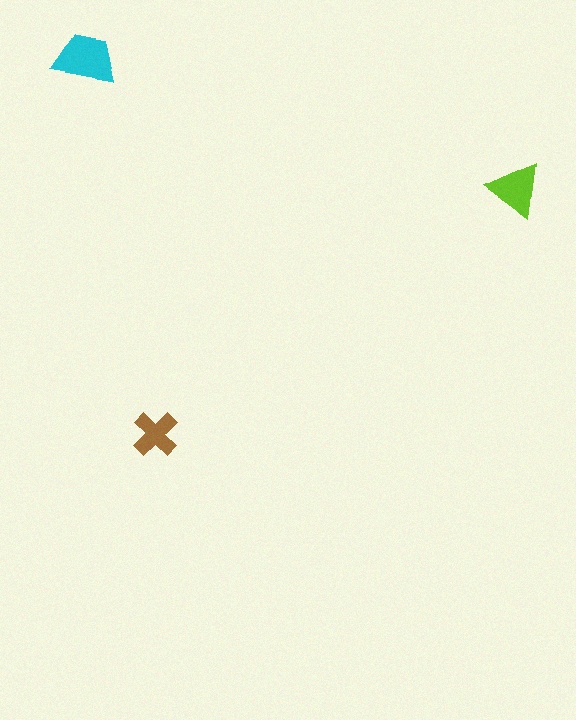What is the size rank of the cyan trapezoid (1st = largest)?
1st.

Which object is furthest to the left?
The cyan trapezoid is leftmost.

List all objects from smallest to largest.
The brown cross, the lime triangle, the cyan trapezoid.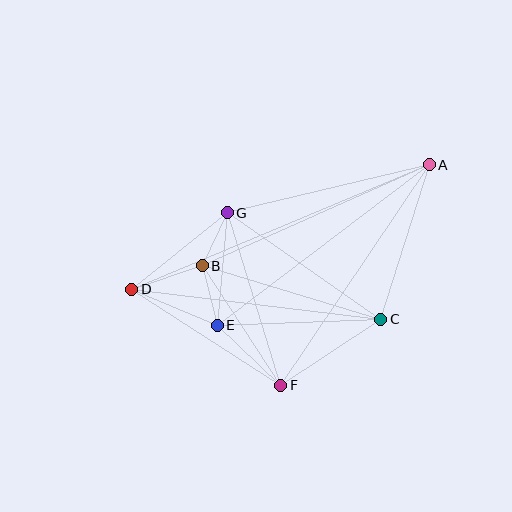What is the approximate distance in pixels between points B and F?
The distance between B and F is approximately 143 pixels.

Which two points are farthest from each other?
Points A and D are farthest from each other.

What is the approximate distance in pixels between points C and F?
The distance between C and F is approximately 120 pixels.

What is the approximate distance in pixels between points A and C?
The distance between A and C is approximately 162 pixels.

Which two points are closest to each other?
Points B and G are closest to each other.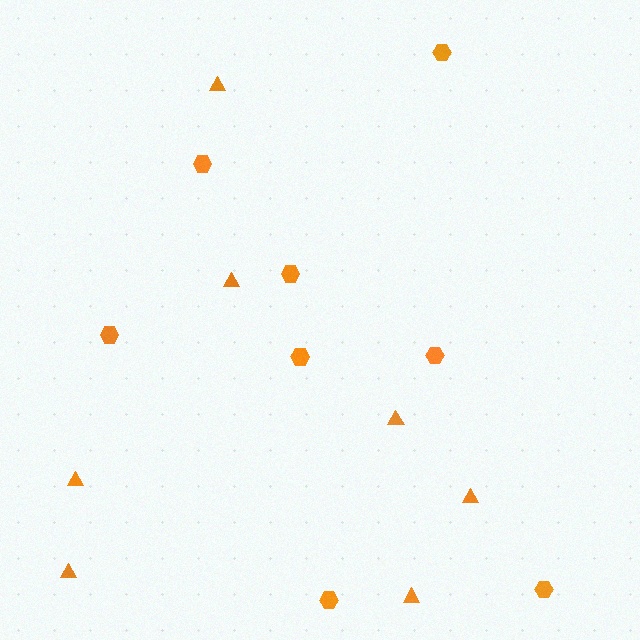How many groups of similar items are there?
There are 2 groups: one group of hexagons (8) and one group of triangles (7).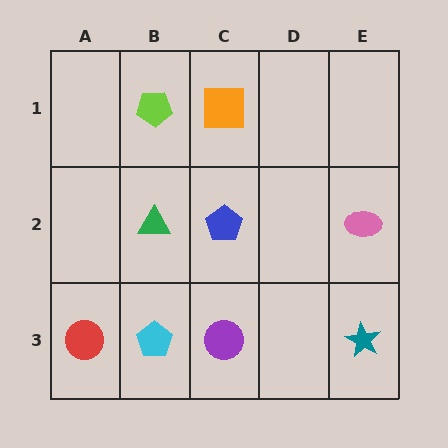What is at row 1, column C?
An orange square.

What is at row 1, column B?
A lime pentagon.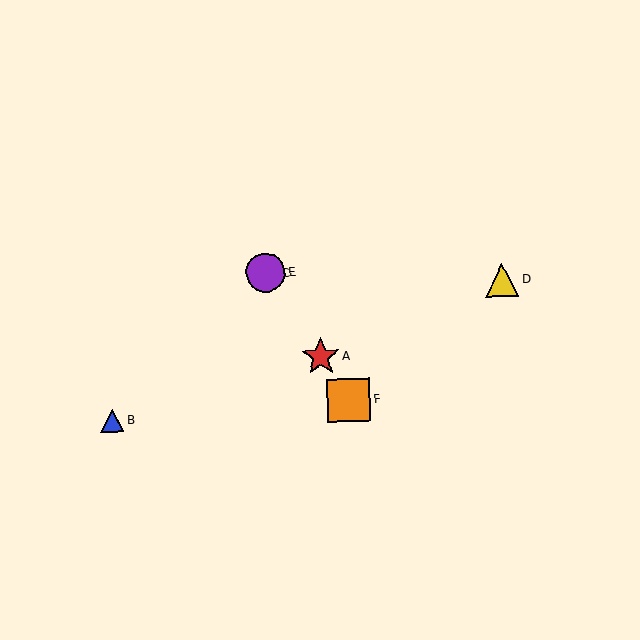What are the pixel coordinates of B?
Object B is at (112, 421).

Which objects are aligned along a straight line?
Objects A, C, E, F are aligned along a straight line.